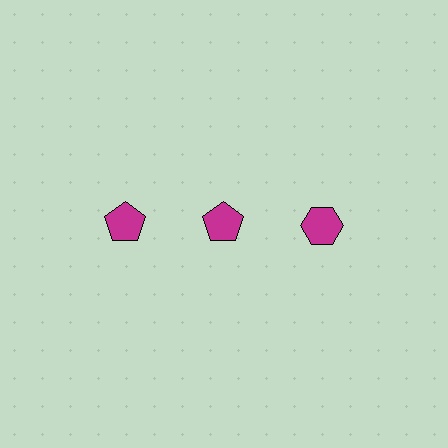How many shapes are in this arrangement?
There are 3 shapes arranged in a grid pattern.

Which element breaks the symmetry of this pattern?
The magenta hexagon in the top row, center column breaks the symmetry. All other shapes are magenta pentagons.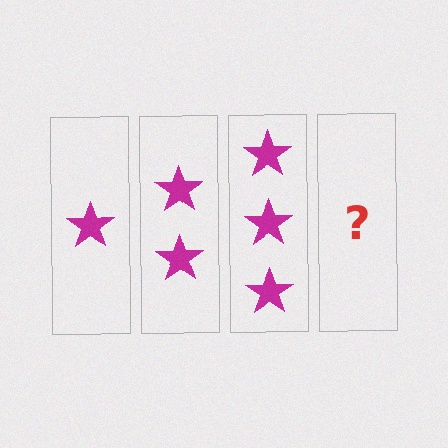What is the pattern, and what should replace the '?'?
The pattern is that each step adds one more star. The '?' should be 4 stars.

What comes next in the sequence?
The next element should be 4 stars.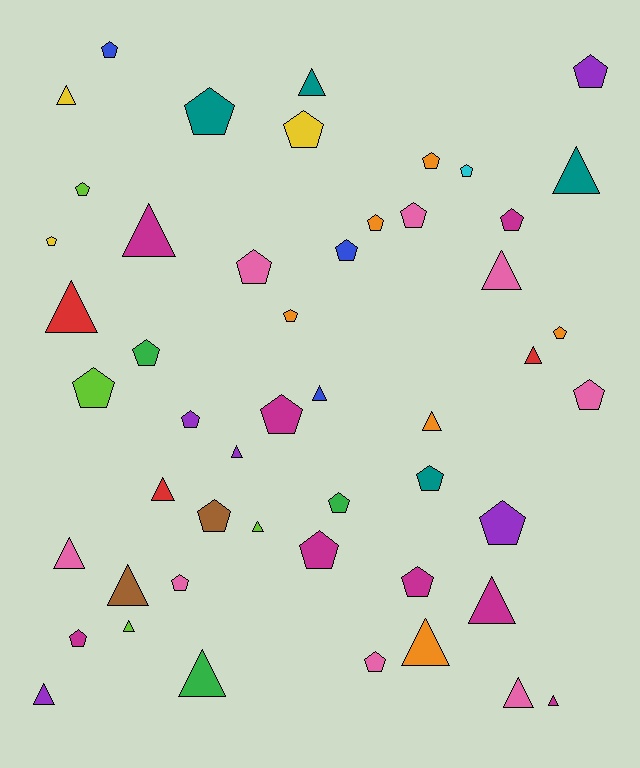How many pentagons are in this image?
There are 29 pentagons.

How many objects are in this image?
There are 50 objects.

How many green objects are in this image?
There are 3 green objects.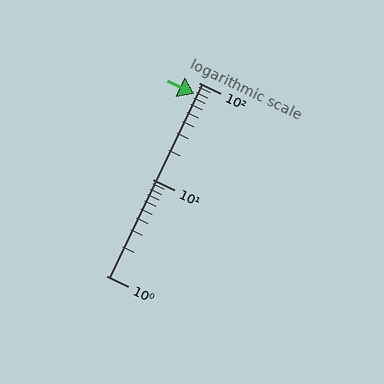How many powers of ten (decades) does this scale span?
The scale spans 2 decades, from 1 to 100.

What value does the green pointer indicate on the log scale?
The pointer indicates approximately 77.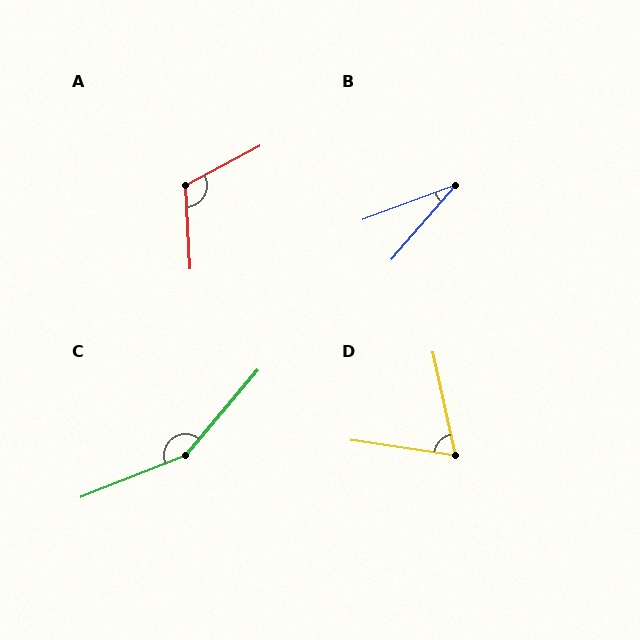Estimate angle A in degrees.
Approximately 115 degrees.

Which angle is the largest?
C, at approximately 152 degrees.